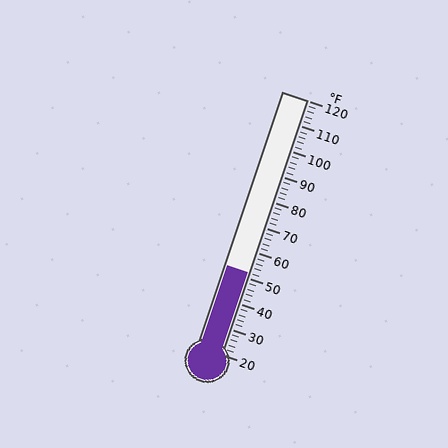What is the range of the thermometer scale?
The thermometer scale ranges from 20°F to 120°F.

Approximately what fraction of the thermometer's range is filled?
The thermometer is filled to approximately 30% of its range.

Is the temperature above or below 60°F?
The temperature is below 60°F.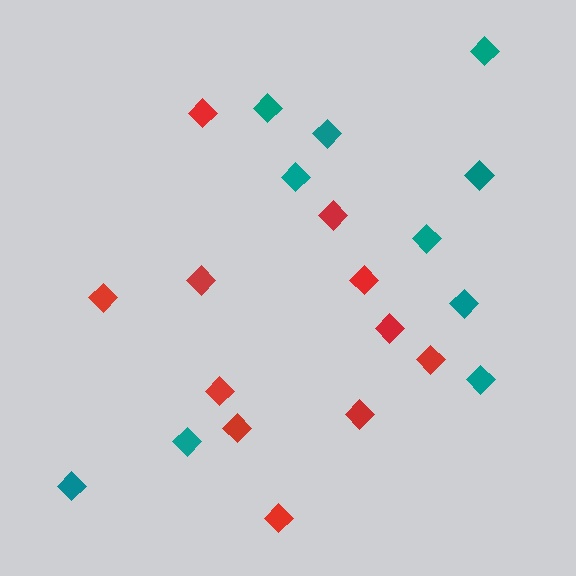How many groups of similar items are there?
There are 2 groups: one group of teal diamonds (10) and one group of red diamonds (11).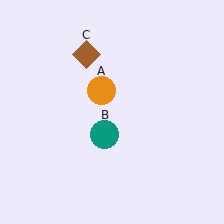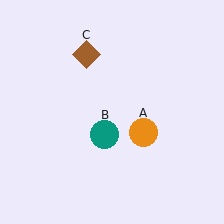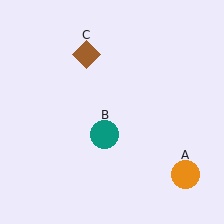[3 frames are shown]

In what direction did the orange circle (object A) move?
The orange circle (object A) moved down and to the right.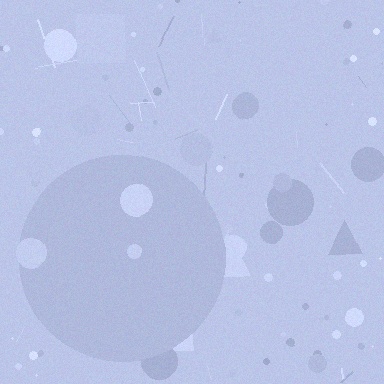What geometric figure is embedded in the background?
A circle is embedded in the background.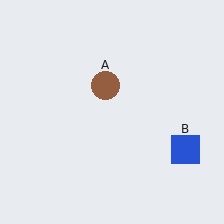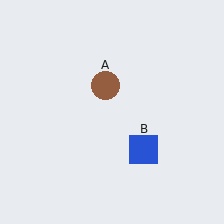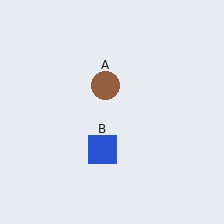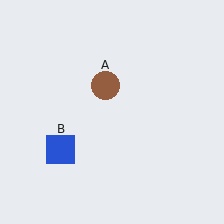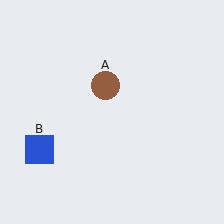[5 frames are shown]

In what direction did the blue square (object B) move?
The blue square (object B) moved left.